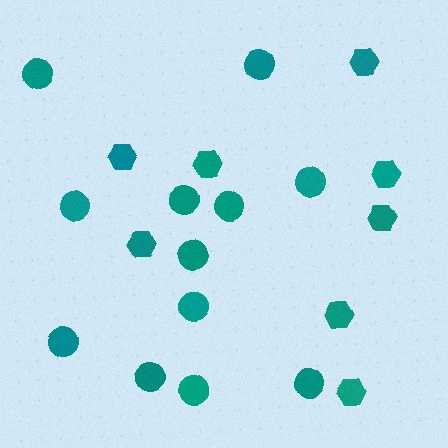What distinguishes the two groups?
There are 2 groups: one group of circles (12) and one group of hexagons (8).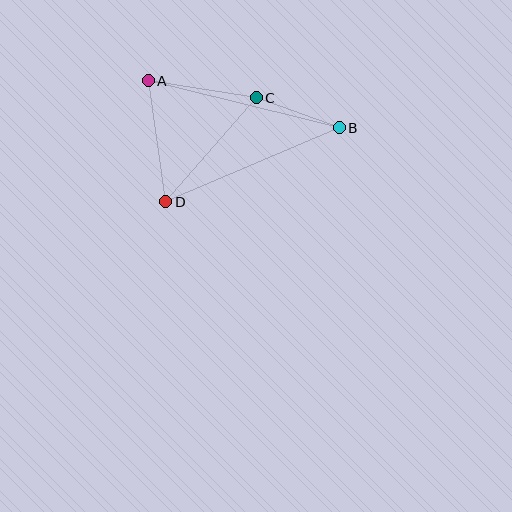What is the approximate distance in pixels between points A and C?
The distance between A and C is approximately 109 pixels.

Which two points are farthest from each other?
Points A and B are farthest from each other.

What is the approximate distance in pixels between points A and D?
The distance between A and D is approximately 122 pixels.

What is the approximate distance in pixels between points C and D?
The distance between C and D is approximately 138 pixels.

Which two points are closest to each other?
Points B and C are closest to each other.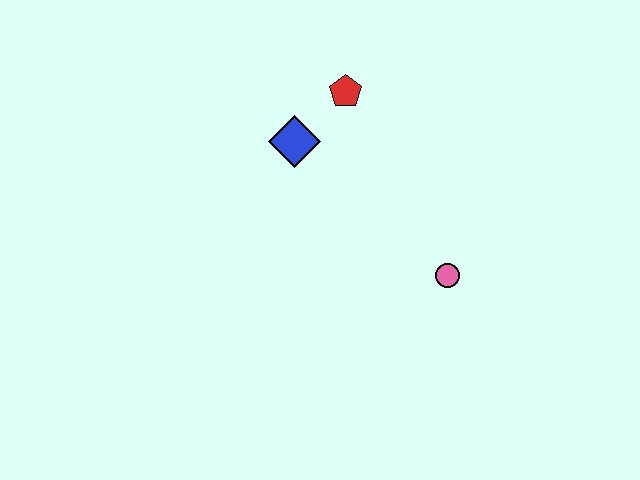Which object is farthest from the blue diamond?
The pink circle is farthest from the blue diamond.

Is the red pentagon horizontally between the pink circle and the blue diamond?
Yes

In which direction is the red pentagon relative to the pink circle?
The red pentagon is above the pink circle.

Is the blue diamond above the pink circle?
Yes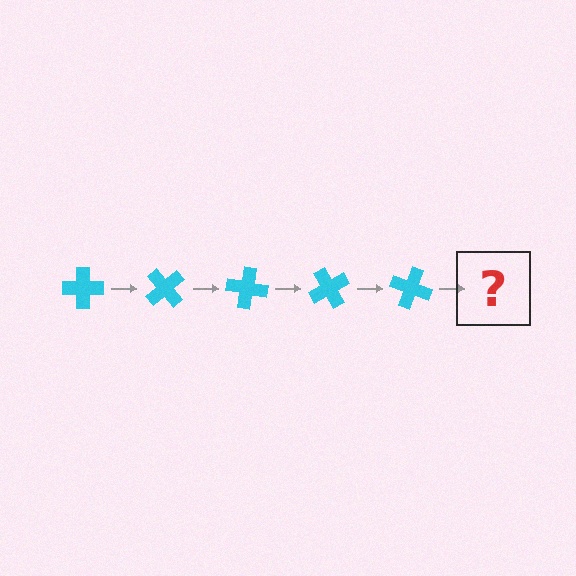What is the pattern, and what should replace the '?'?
The pattern is that the cross rotates 50 degrees each step. The '?' should be a cyan cross rotated 250 degrees.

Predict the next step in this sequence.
The next step is a cyan cross rotated 250 degrees.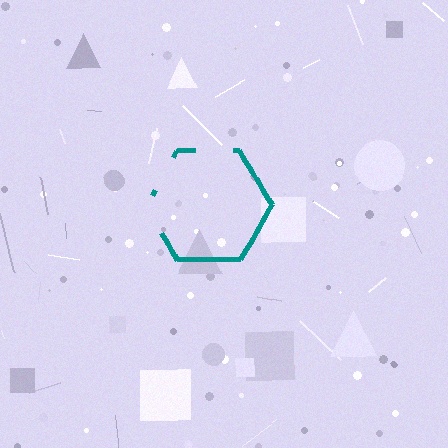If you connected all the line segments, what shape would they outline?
They would outline a hexagon.